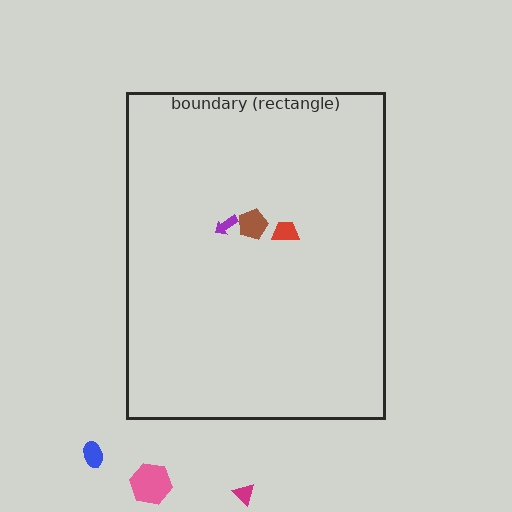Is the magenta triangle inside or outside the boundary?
Outside.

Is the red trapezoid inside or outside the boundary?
Inside.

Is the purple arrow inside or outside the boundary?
Inside.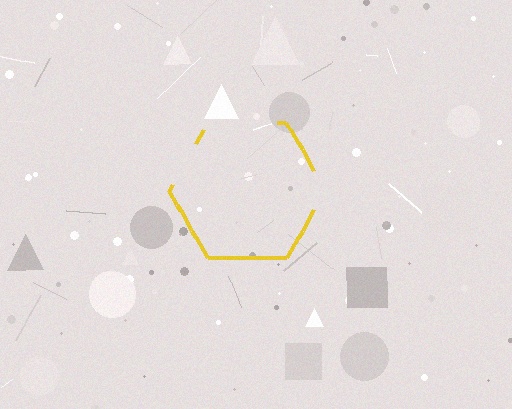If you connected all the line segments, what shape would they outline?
They would outline a hexagon.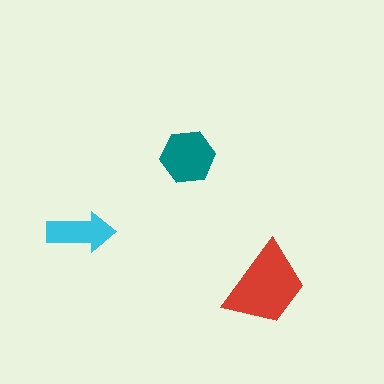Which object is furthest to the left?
The cyan arrow is leftmost.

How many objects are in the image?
There are 3 objects in the image.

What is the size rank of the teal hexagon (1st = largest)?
2nd.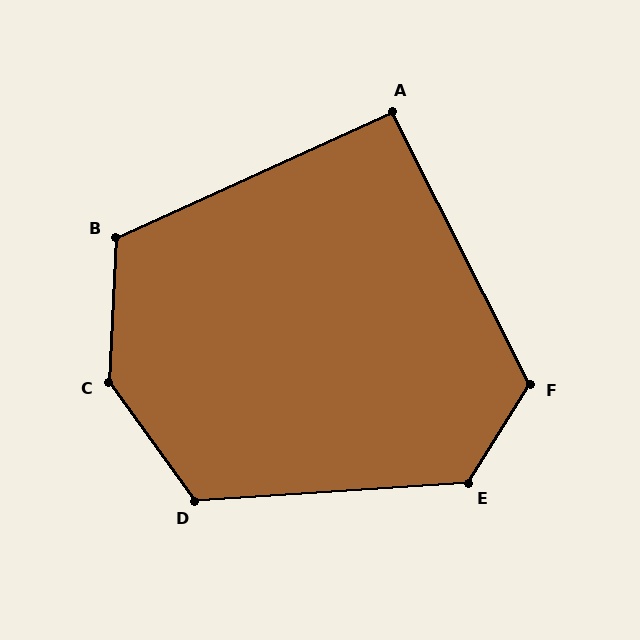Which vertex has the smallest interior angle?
A, at approximately 93 degrees.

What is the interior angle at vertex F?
Approximately 121 degrees (obtuse).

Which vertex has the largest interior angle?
C, at approximately 141 degrees.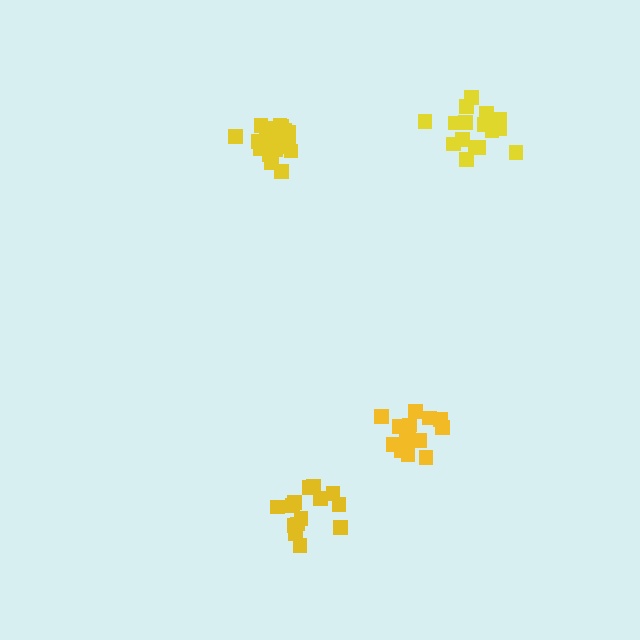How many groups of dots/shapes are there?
There are 4 groups.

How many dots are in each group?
Group 1: 20 dots, Group 2: 17 dots, Group 3: 16 dots, Group 4: 14 dots (67 total).